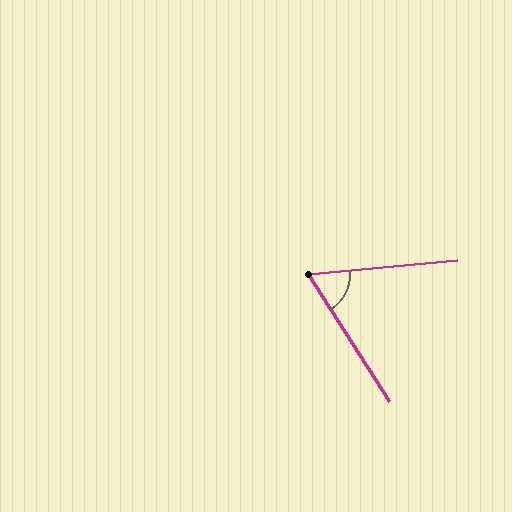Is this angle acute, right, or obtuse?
It is acute.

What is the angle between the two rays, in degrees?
Approximately 63 degrees.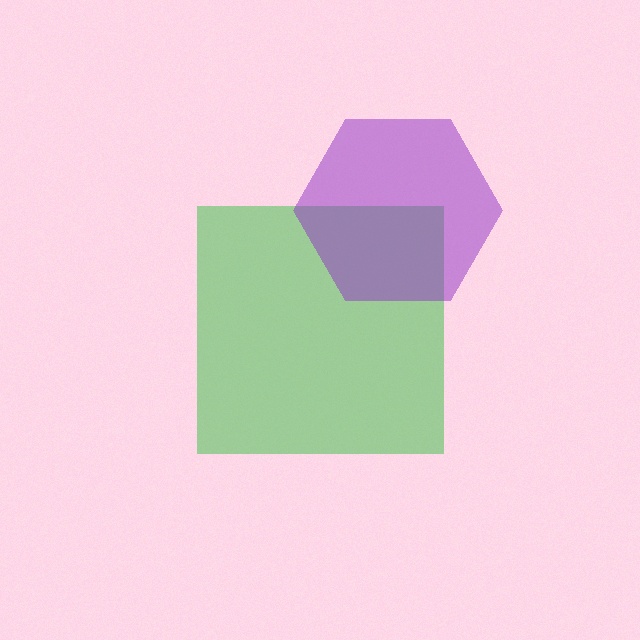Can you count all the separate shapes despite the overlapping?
Yes, there are 2 separate shapes.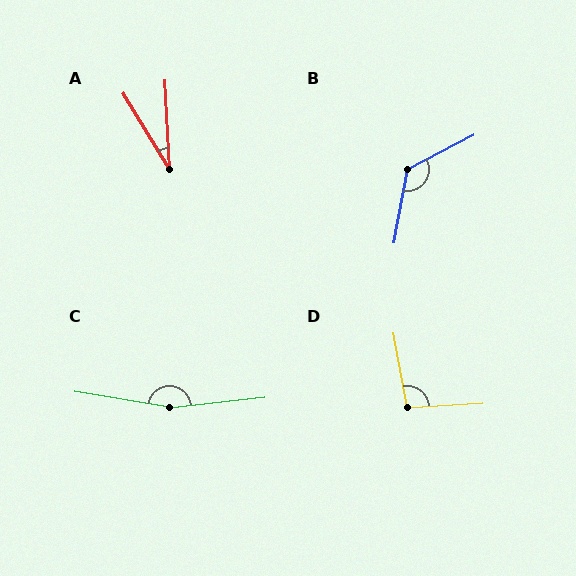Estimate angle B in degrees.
Approximately 128 degrees.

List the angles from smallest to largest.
A (28°), D (97°), B (128°), C (165°).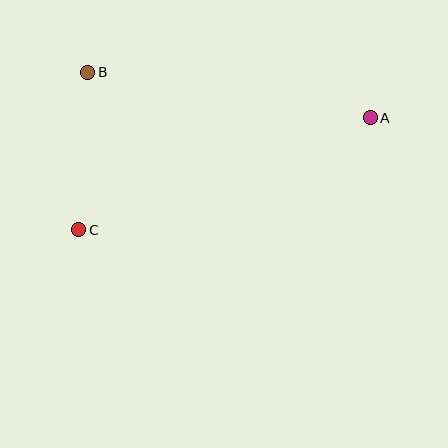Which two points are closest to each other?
Points B and C are closest to each other.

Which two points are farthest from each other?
Points A and C are farthest from each other.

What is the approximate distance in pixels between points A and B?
The distance between A and B is approximately 286 pixels.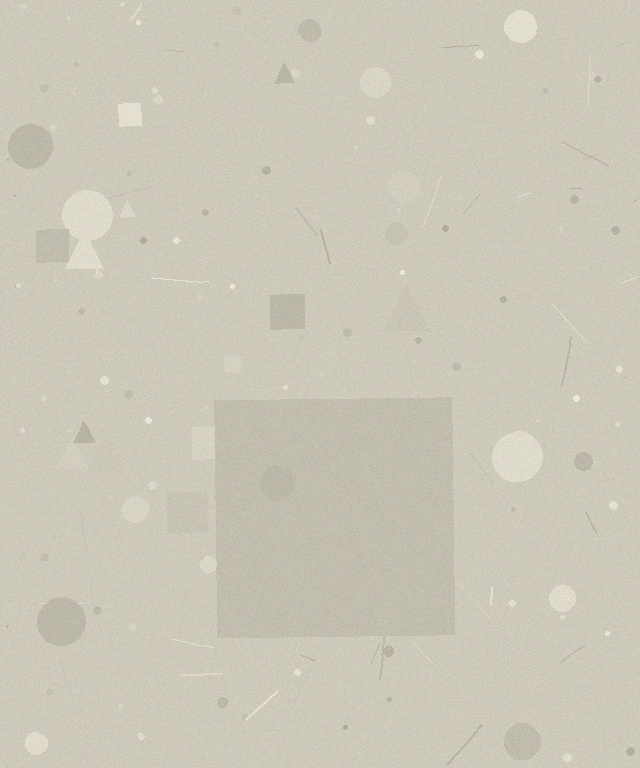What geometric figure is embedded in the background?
A square is embedded in the background.